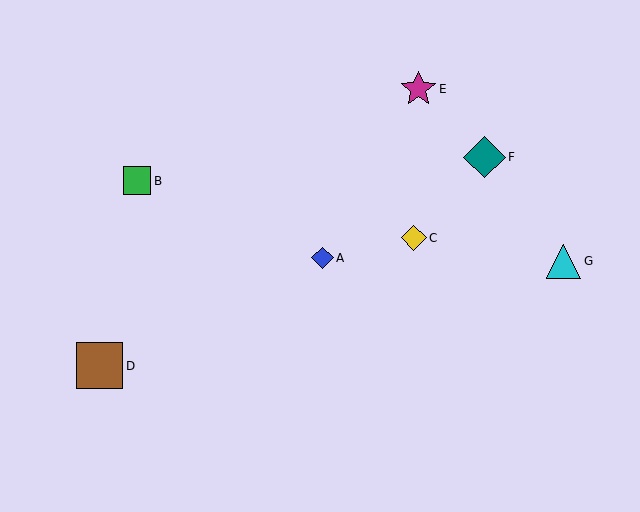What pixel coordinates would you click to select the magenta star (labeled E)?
Click at (418, 89) to select the magenta star E.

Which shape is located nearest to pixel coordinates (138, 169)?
The green square (labeled B) at (137, 181) is nearest to that location.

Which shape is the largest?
The brown square (labeled D) is the largest.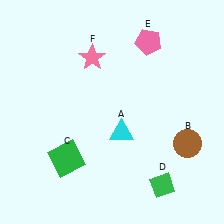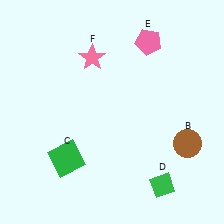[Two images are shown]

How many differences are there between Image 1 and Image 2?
There is 1 difference between the two images.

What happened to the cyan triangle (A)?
The cyan triangle (A) was removed in Image 2. It was in the bottom-right area of Image 1.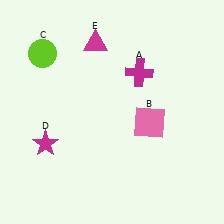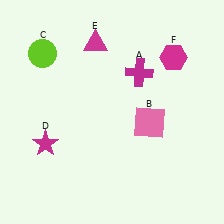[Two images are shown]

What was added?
A magenta hexagon (F) was added in Image 2.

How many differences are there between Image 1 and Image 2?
There is 1 difference between the two images.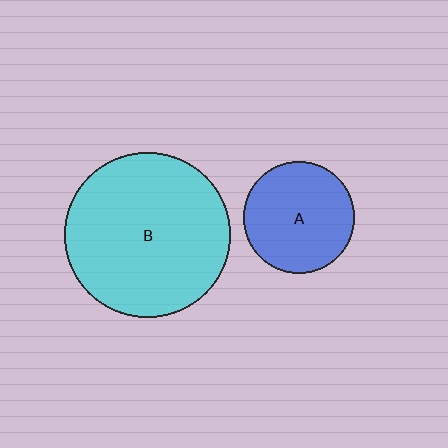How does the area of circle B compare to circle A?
Approximately 2.2 times.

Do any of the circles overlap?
No, none of the circles overlap.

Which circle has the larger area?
Circle B (cyan).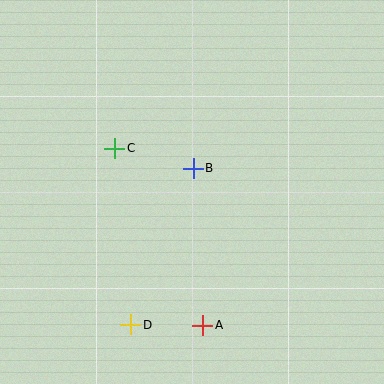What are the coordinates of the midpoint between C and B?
The midpoint between C and B is at (154, 158).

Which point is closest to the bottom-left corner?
Point D is closest to the bottom-left corner.